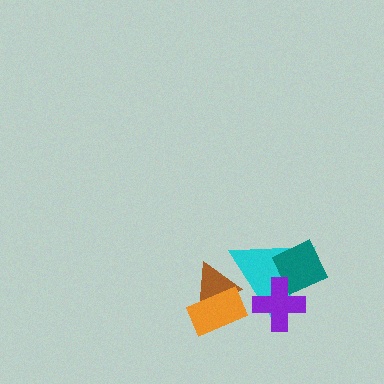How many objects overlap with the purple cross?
2 objects overlap with the purple cross.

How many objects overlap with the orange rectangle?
2 objects overlap with the orange rectangle.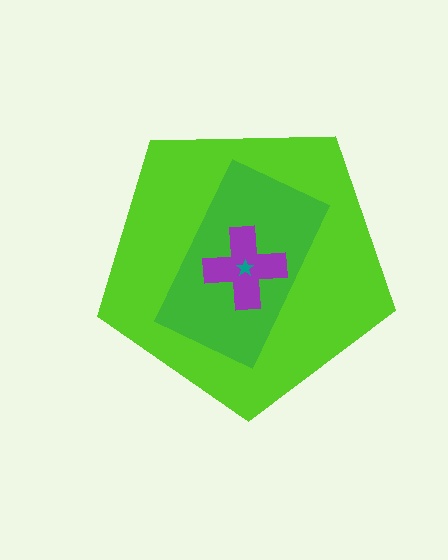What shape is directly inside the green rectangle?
The purple cross.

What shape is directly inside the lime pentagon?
The green rectangle.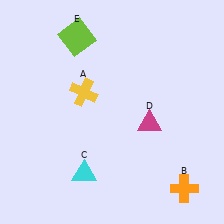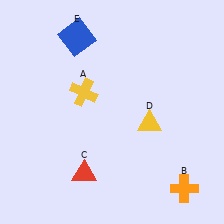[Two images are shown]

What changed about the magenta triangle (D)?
In Image 1, D is magenta. In Image 2, it changed to yellow.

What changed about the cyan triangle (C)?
In Image 1, C is cyan. In Image 2, it changed to red.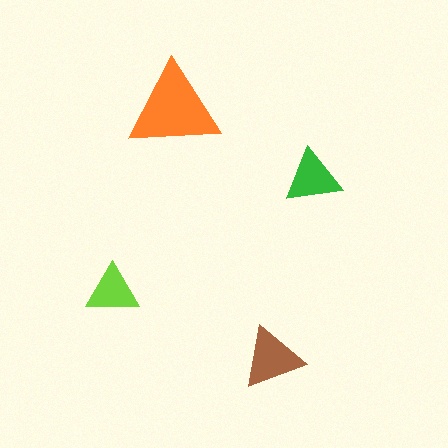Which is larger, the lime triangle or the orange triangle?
The orange one.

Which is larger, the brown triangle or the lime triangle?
The brown one.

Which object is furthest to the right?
The green triangle is rightmost.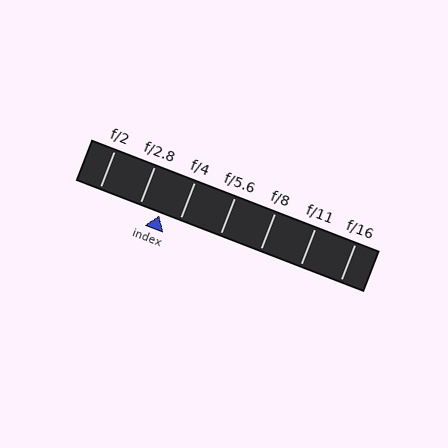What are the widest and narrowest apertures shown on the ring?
The widest aperture shown is f/2 and the narrowest is f/16.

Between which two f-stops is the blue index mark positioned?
The index mark is between f/2.8 and f/4.